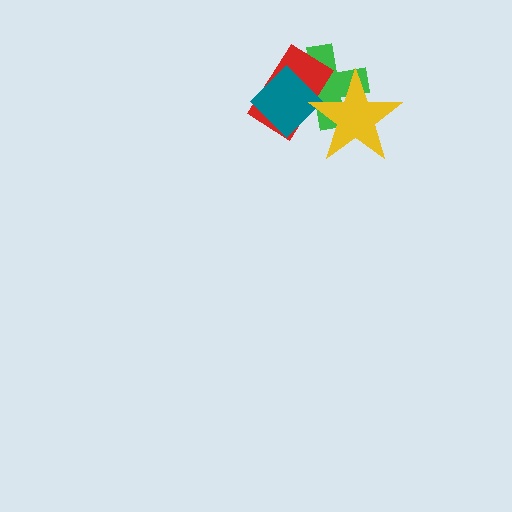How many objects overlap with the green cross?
3 objects overlap with the green cross.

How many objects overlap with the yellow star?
3 objects overlap with the yellow star.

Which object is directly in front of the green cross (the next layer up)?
The red rectangle is directly in front of the green cross.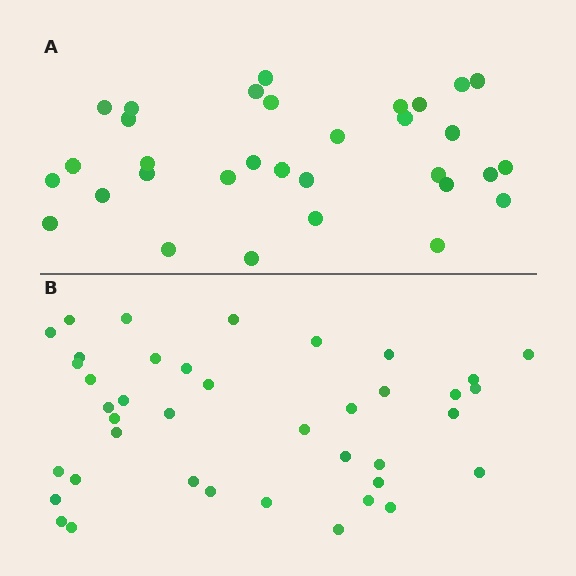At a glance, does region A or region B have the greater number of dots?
Region B (the bottom region) has more dots.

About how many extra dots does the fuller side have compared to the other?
Region B has roughly 8 or so more dots than region A.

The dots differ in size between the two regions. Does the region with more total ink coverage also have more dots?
No. Region A has more total ink coverage because its dots are larger, but region B actually contains more individual dots. Total area can be misleading — the number of items is what matters here.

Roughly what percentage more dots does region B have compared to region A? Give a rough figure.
About 25% more.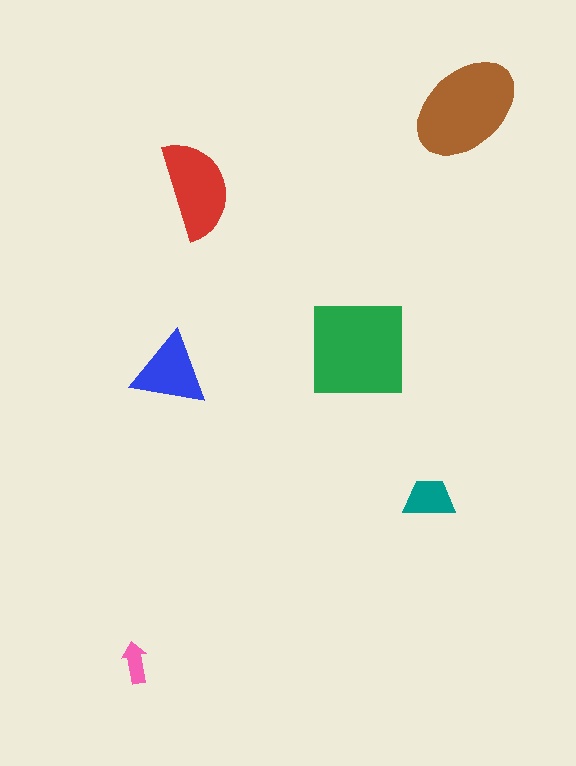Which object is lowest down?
The pink arrow is bottommost.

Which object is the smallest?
The pink arrow.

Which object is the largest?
The green square.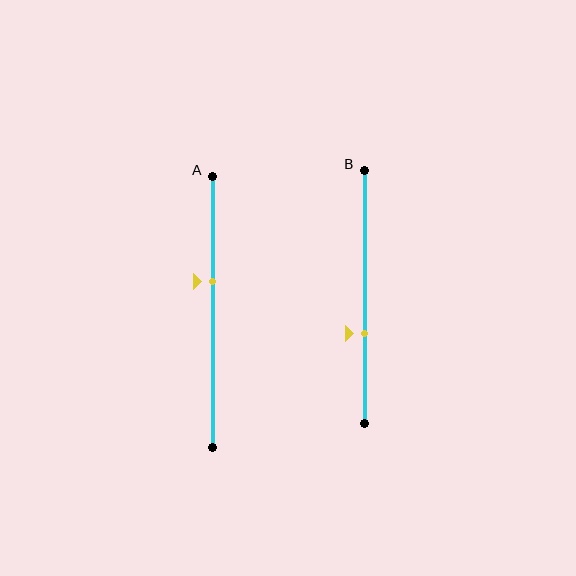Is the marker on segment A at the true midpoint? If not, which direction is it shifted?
No, the marker on segment A is shifted upward by about 11% of the segment length.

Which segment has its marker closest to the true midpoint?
Segment A has its marker closest to the true midpoint.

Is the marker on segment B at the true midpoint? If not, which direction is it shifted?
No, the marker on segment B is shifted downward by about 14% of the segment length.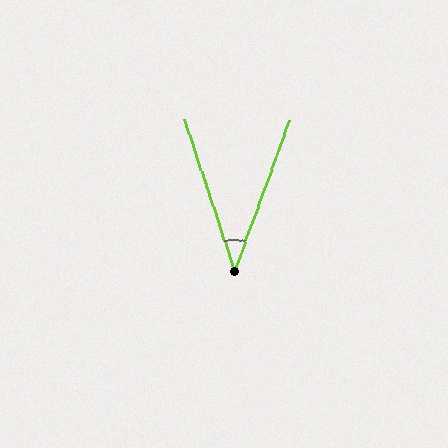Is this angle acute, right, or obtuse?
It is acute.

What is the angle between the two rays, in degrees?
Approximately 39 degrees.